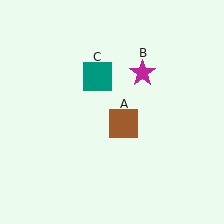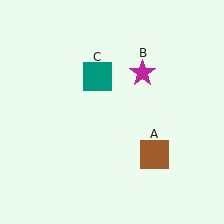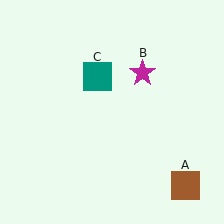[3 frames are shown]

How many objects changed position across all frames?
1 object changed position: brown square (object A).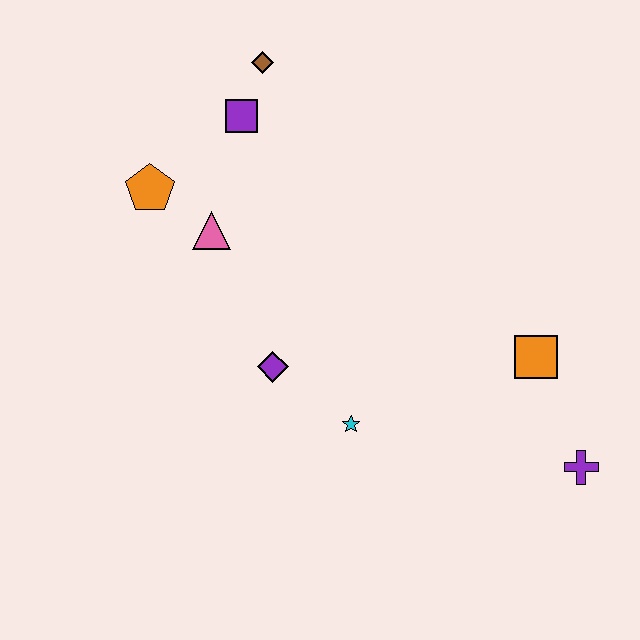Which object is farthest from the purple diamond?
The purple cross is farthest from the purple diamond.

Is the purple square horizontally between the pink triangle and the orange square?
Yes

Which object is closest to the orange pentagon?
The pink triangle is closest to the orange pentagon.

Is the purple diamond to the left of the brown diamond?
No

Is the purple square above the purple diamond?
Yes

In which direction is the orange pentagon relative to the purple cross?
The orange pentagon is to the left of the purple cross.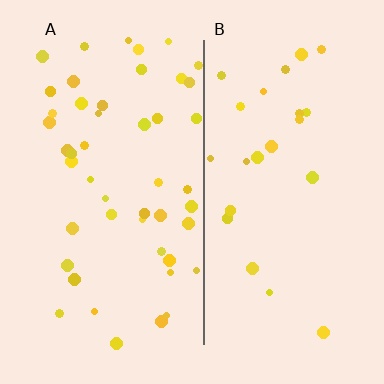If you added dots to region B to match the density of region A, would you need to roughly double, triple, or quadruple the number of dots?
Approximately double.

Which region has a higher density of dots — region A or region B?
A (the left).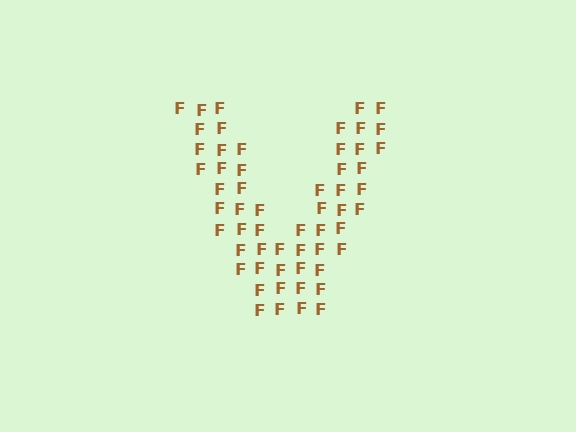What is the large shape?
The large shape is the letter V.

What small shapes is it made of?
It is made of small letter F's.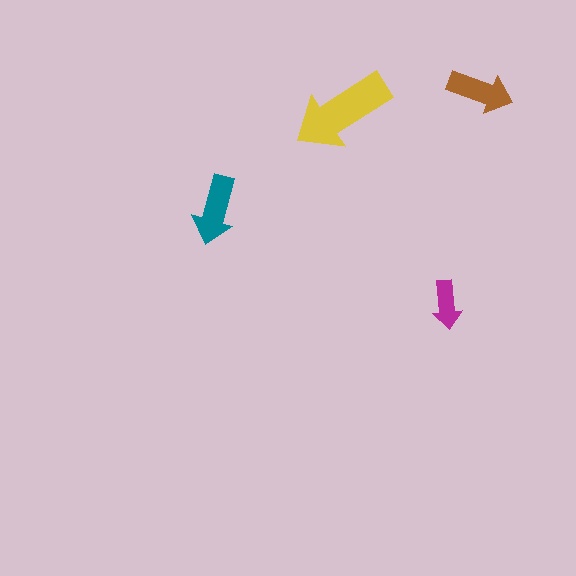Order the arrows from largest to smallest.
the yellow one, the teal one, the brown one, the magenta one.